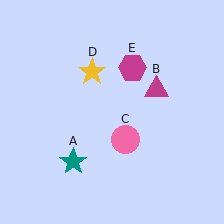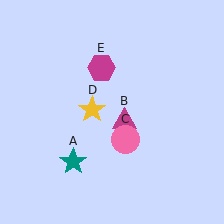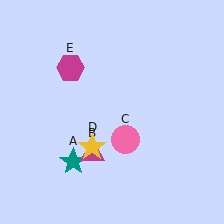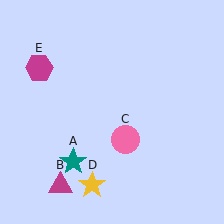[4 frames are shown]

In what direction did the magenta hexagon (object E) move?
The magenta hexagon (object E) moved left.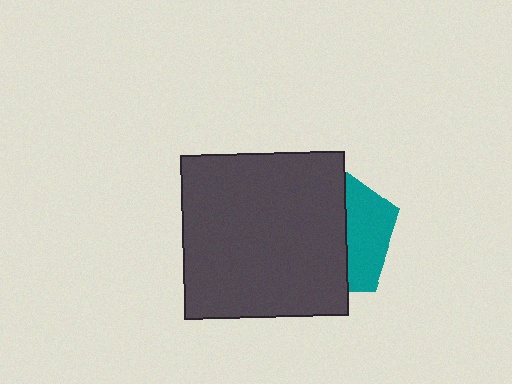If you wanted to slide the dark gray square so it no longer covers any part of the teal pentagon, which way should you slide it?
Slide it left — that is the most direct way to separate the two shapes.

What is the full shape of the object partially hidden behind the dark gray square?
The partially hidden object is a teal pentagon.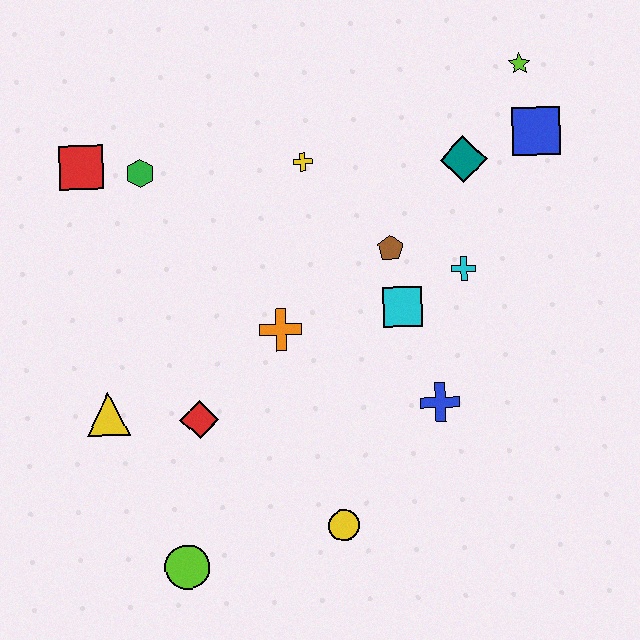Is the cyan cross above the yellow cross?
No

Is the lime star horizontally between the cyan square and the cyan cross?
No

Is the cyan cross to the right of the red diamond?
Yes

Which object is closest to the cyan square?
The brown pentagon is closest to the cyan square.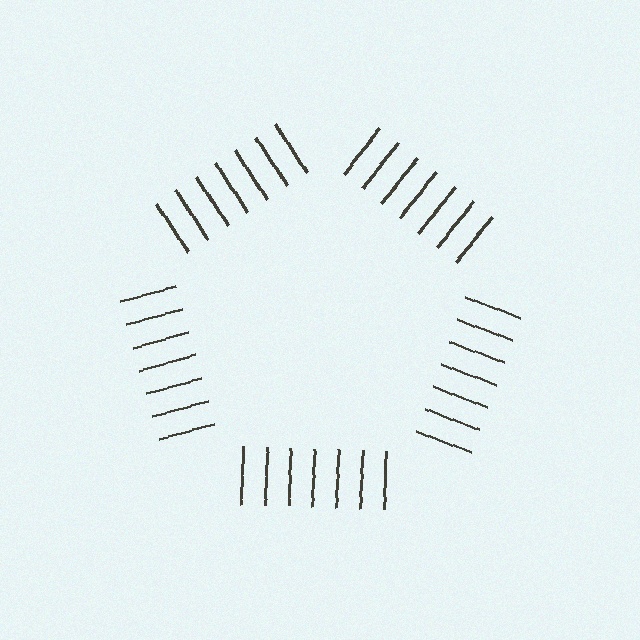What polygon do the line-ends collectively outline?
An illusory pentagon — the line segments terminate on its edges but no continuous stroke is drawn.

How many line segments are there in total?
35 — 7 along each of the 5 edges.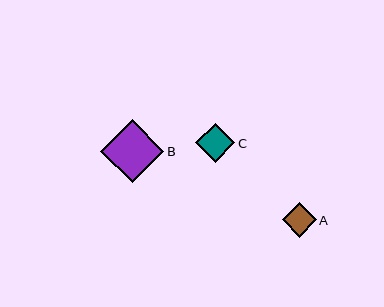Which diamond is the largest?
Diamond B is the largest with a size of approximately 63 pixels.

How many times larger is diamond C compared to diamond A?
Diamond C is approximately 1.1 times the size of diamond A.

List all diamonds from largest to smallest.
From largest to smallest: B, C, A.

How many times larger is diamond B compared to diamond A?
Diamond B is approximately 1.8 times the size of diamond A.